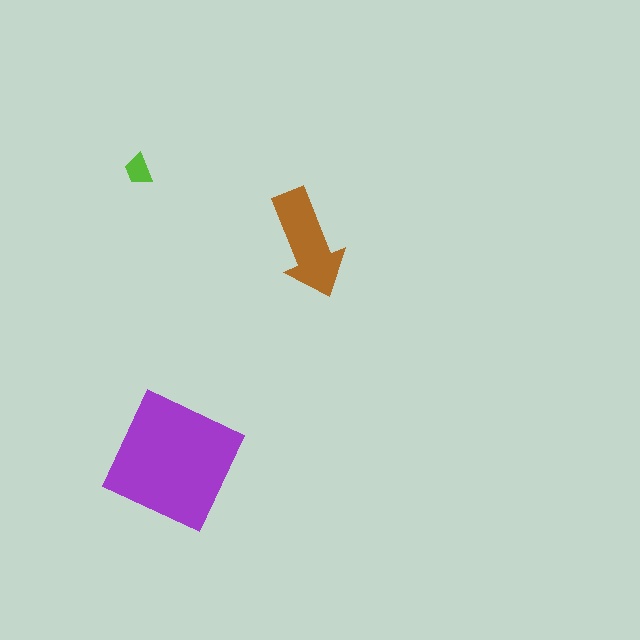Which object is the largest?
The purple square.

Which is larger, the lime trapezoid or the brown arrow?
The brown arrow.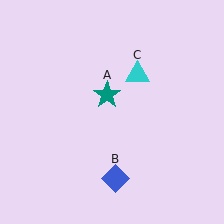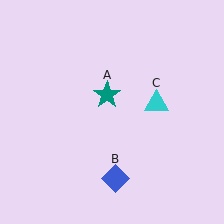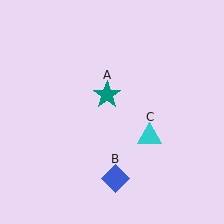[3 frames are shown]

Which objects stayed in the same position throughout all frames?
Teal star (object A) and blue diamond (object B) remained stationary.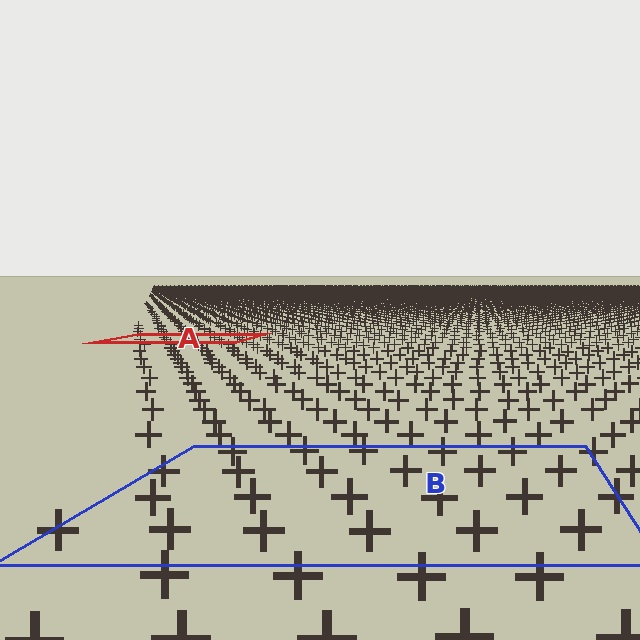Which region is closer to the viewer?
Region B is closer. The texture elements there are larger and more spread out.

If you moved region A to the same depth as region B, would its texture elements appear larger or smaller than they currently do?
They would appear larger. At a closer depth, the same texture elements are projected at a bigger on-screen size.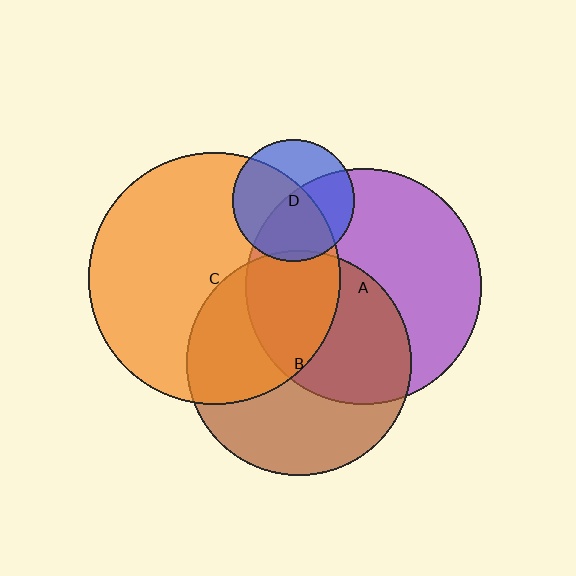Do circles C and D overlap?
Yes.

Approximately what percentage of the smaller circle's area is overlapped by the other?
Approximately 60%.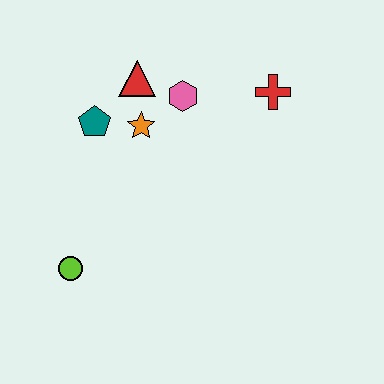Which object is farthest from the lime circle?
The red cross is farthest from the lime circle.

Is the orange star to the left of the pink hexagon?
Yes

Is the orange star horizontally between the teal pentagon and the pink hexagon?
Yes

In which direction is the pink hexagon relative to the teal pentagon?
The pink hexagon is to the right of the teal pentagon.